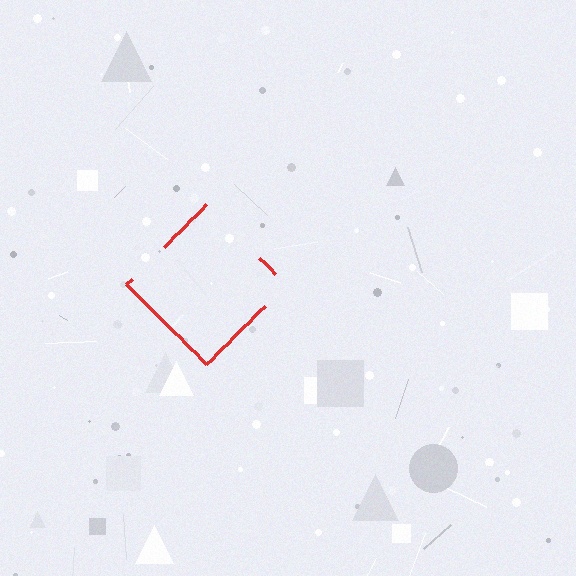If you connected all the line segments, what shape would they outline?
They would outline a diamond.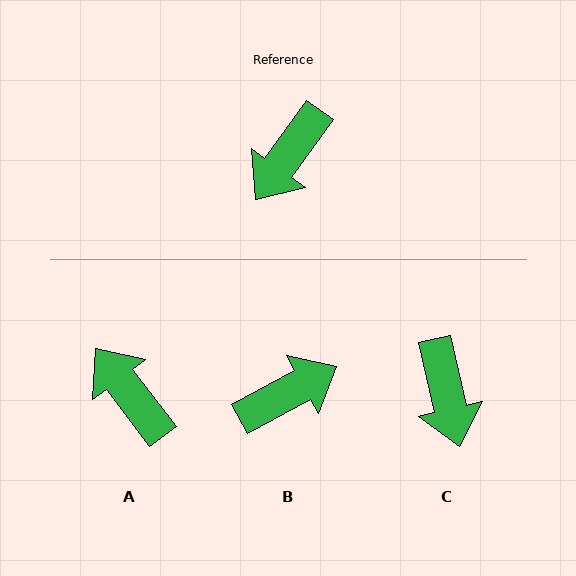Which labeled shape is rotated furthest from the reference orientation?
B, about 154 degrees away.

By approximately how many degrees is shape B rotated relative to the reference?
Approximately 154 degrees counter-clockwise.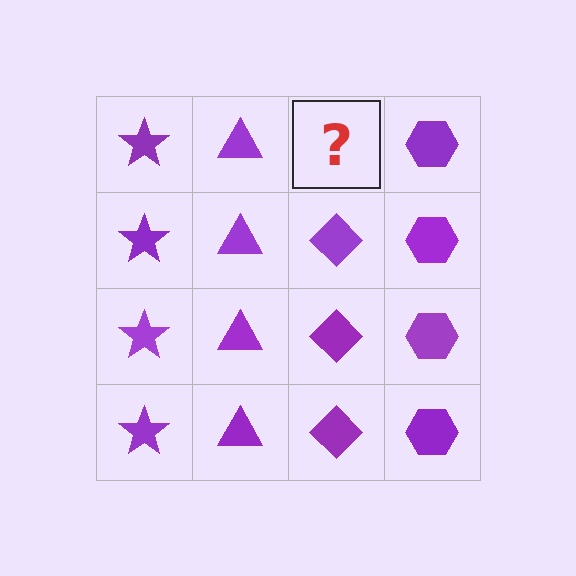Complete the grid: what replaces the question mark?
The question mark should be replaced with a purple diamond.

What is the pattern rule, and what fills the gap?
The rule is that each column has a consistent shape. The gap should be filled with a purple diamond.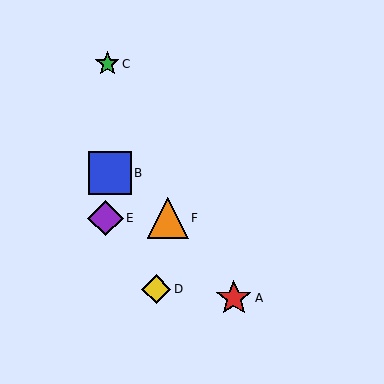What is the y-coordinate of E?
Object E is at y≈218.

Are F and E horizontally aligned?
Yes, both are at y≈218.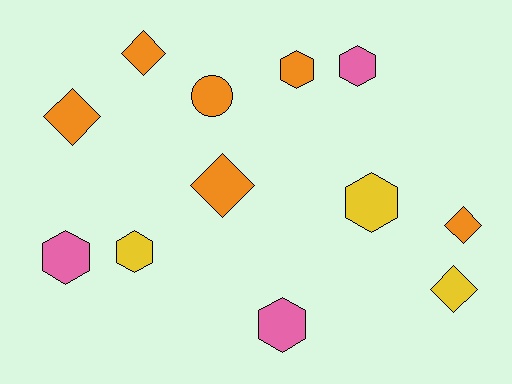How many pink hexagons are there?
There are 3 pink hexagons.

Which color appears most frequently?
Orange, with 6 objects.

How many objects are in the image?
There are 12 objects.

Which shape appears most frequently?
Hexagon, with 6 objects.